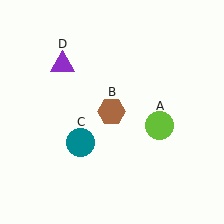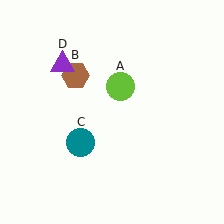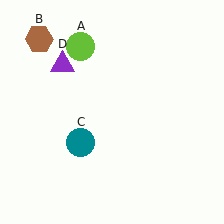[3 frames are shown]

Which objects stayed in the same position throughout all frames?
Teal circle (object C) and purple triangle (object D) remained stationary.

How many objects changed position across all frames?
2 objects changed position: lime circle (object A), brown hexagon (object B).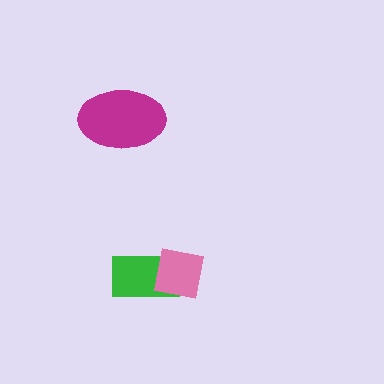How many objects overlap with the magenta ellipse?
0 objects overlap with the magenta ellipse.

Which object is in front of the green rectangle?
The pink square is in front of the green rectangle.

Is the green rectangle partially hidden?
Yes, it is partially covered by another shape.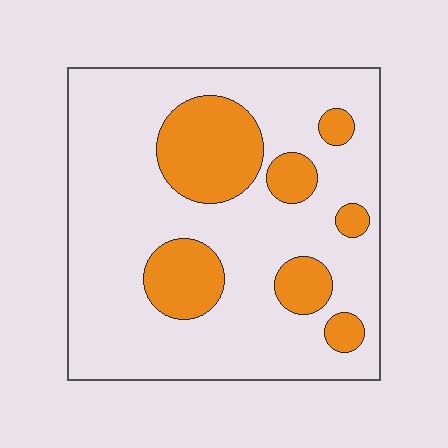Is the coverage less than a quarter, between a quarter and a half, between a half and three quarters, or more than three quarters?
Less than a quarter.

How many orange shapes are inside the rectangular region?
7.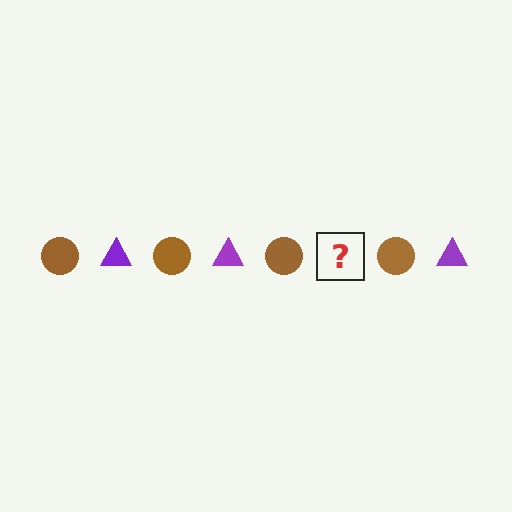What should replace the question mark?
The question mark should be replaced with a purple triangle.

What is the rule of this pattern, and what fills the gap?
The rule is that the pattern alternates between brown circle and purple triangle. The gap should be filled with a purple triangle.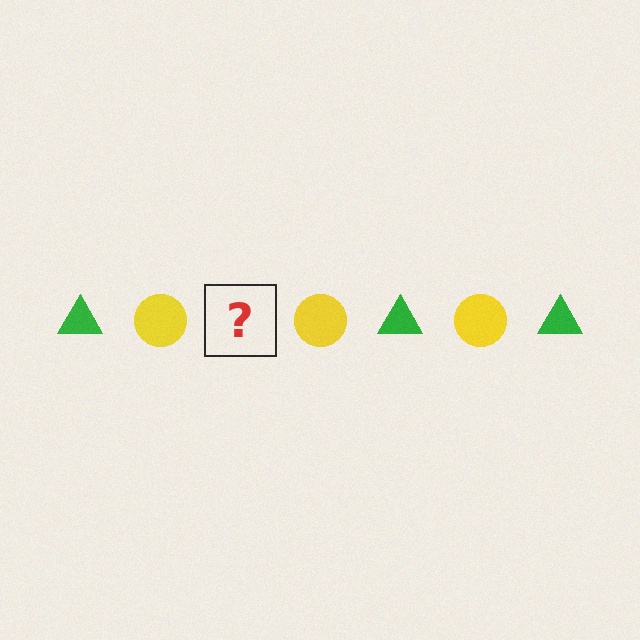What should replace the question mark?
The question mark should be replaced with a green triangle.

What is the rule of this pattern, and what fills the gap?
The rule is that the pattern alternates between green triangle and yellow circle. The gap should be filled with a green triangle.